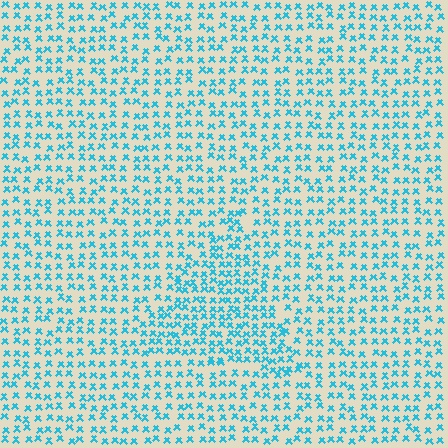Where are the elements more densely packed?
The elements are more densely packed inside the triangle boundary.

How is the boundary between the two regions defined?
The boundary is defined by a change in element density (approximately 1.6x ratio). All elements are the same color, size, and shape.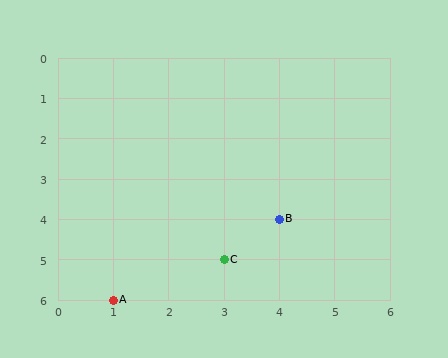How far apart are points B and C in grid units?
Points B and C are 1 column and 1 row apart (about 1.4 grid units diagonally).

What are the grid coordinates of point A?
Point A is at grid coordinates (1, 6).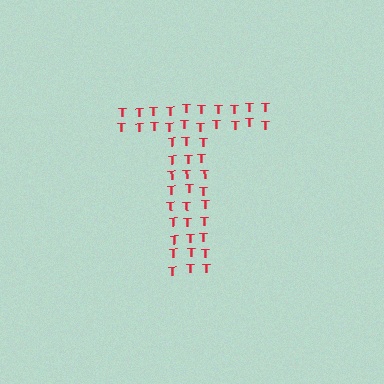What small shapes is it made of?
It is made of small letter T's.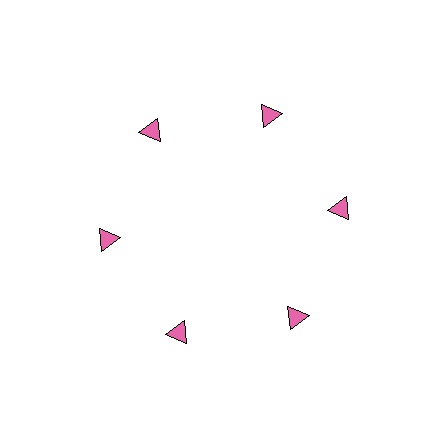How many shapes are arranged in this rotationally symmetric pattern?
There are 6 shapes, arranged in 6 groups of 1.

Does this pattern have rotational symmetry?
Yes, this pattern has 6-fold rotational symmetry. It looks the same after rotating 60 degrees around the center.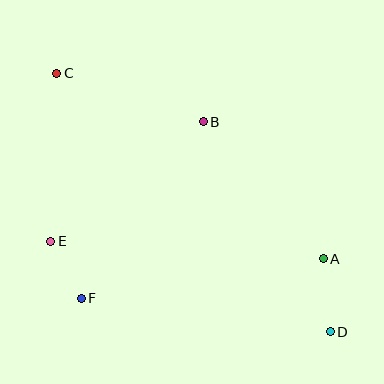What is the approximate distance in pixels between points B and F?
The distance between B and F is approximately 214 pixels.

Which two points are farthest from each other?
Points C and D are farthest from each other.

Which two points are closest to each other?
Points E and F are closest to each other.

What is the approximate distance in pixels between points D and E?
The distance between D and E is approximately 293 pixels.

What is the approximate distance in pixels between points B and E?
The distance between B and E is approximately 193 pixels.